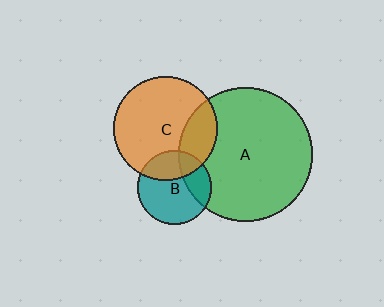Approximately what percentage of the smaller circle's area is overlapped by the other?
Approximately 30%.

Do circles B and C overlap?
Yes.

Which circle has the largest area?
Circle A (green).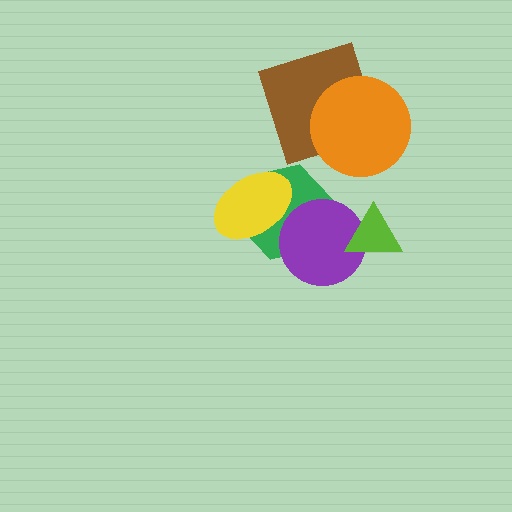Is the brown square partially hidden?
Yes, it is partially covered by another shape.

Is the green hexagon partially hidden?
Yes, it is partially covered by another shape.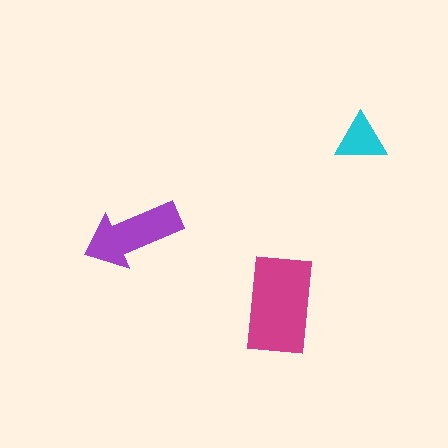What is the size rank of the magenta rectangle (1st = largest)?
1st.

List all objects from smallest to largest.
The cyan triangle, the purple arrow, the magenta rectangle.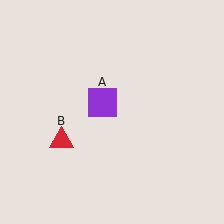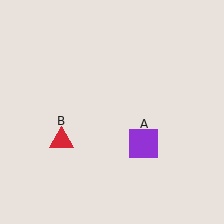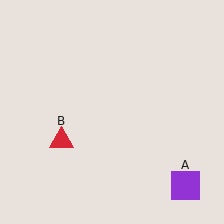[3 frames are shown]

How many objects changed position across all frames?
1 object changed position: purple square (object A).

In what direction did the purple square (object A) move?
The purple square (object A) moved down and to the right.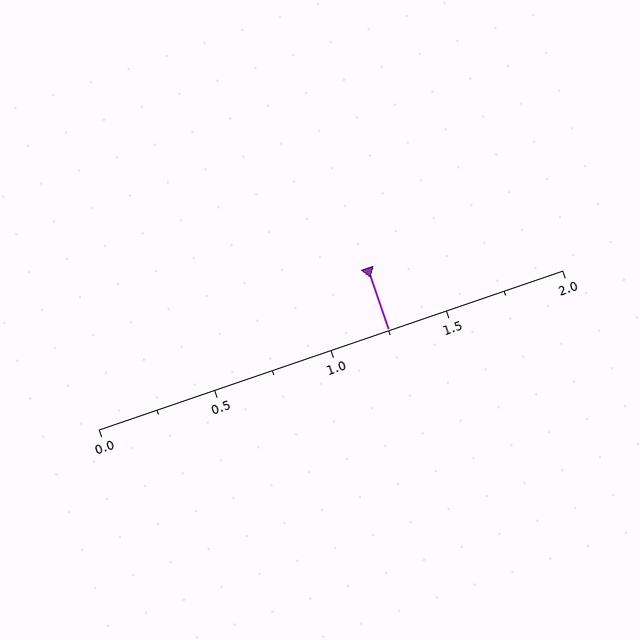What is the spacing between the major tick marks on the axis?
The major ticks are spaced 0.5 apart.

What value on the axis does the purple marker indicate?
The marker indicates approximately 1.25.